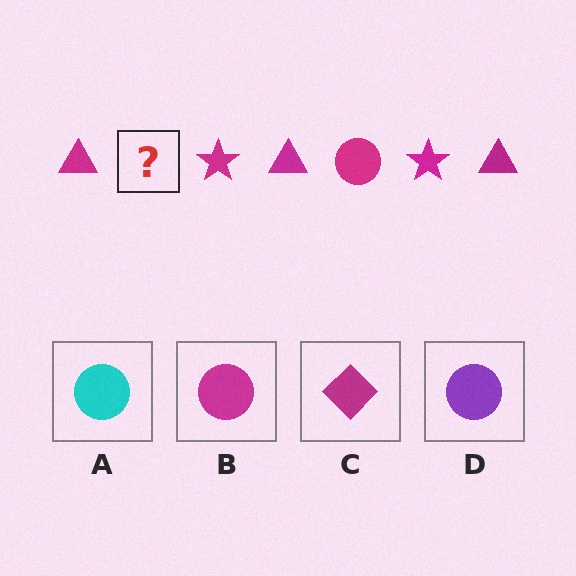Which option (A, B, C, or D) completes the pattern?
B.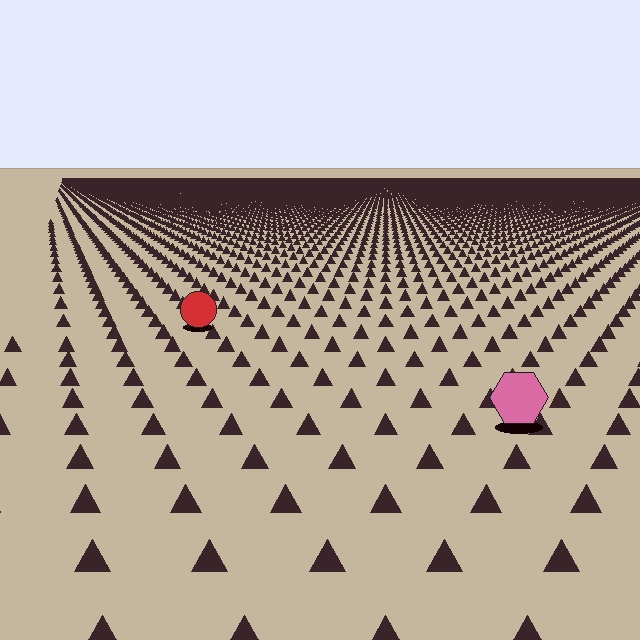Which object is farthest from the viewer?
The red circle is farthest from the viewer. It appears smaller and the ground texture around it is denser.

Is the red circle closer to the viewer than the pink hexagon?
No. The pink hexagon is closer — you can tell from the texture gradient: the ground texture is coarser near it.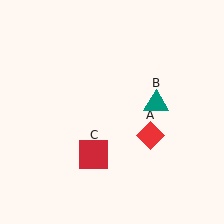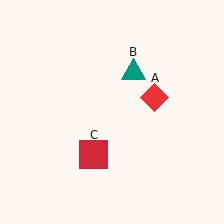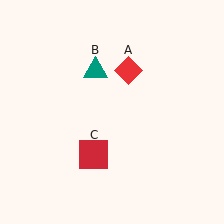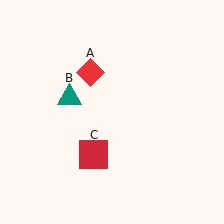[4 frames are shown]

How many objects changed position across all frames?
2 objects changed position: red diamond (object A), teal triangle (object B).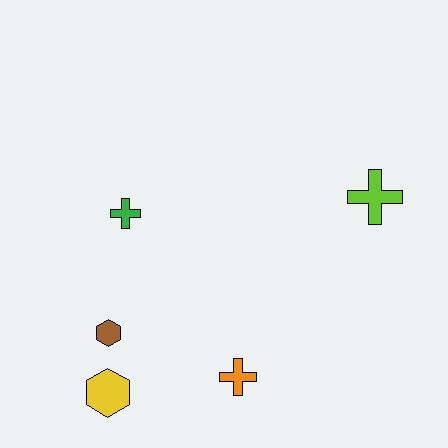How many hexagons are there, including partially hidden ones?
There are 2 hexagons.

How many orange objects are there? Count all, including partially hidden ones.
There is 1 orange object.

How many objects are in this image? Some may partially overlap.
There are 5 objects.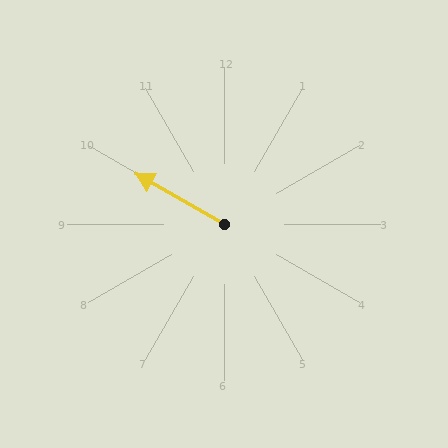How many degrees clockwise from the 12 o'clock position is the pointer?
Approximately 300 degrees.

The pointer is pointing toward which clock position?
Roughly 10 o'clock.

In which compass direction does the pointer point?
Northwest.